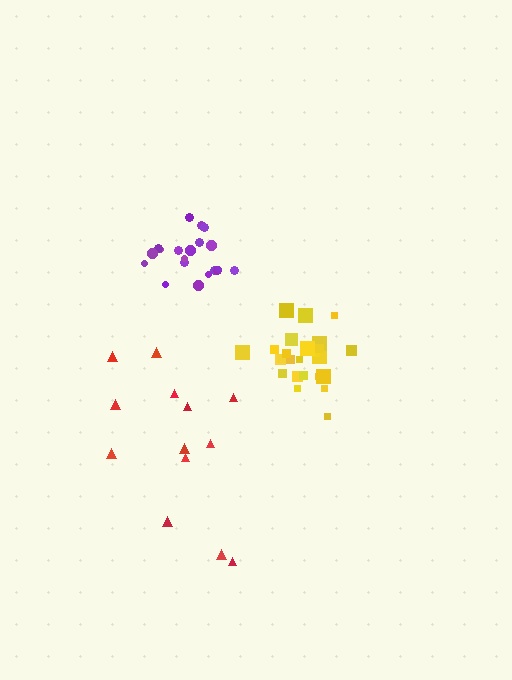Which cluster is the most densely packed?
Purple.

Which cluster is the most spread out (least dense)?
Red.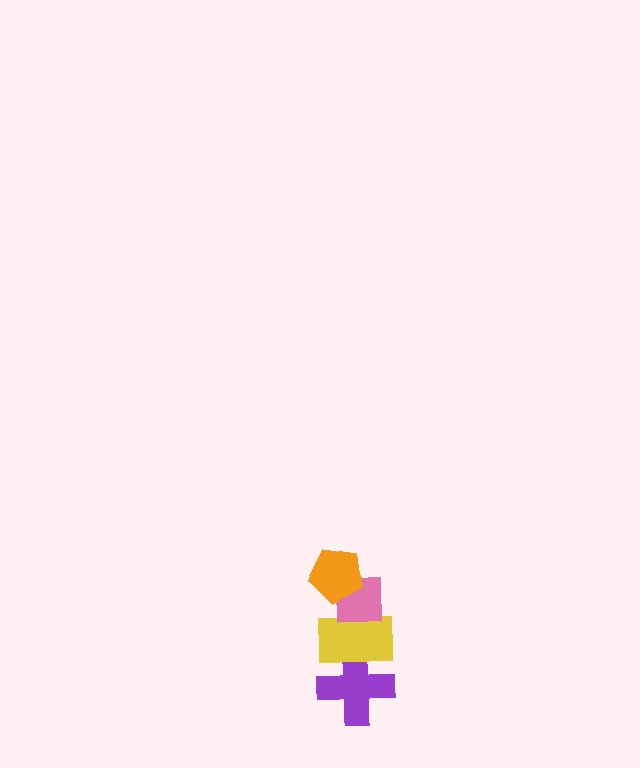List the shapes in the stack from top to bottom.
From top to bottom: the orange pentagon, the pink square, the yellow rectangle, the purple cross.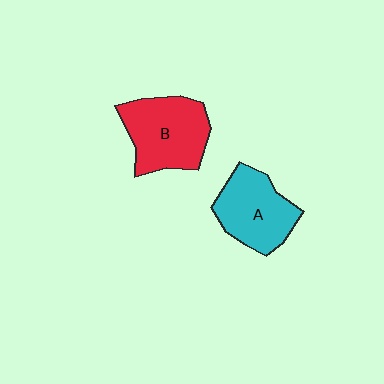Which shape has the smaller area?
Shape A (cyan).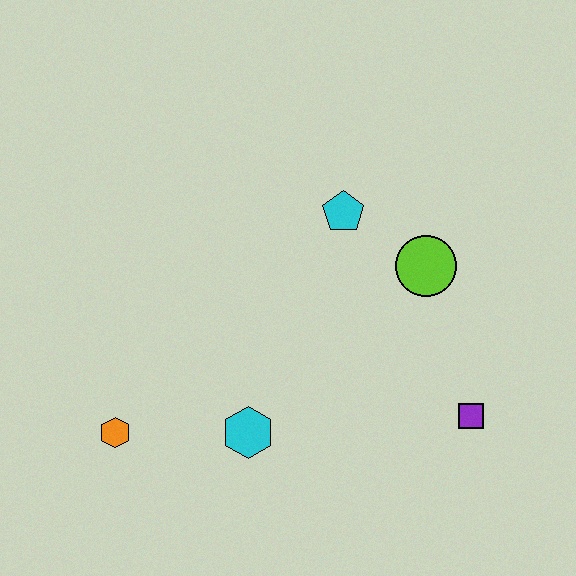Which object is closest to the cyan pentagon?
The lime circle is closest to the cyan pentagon.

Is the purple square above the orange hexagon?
Yes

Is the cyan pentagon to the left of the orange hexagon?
No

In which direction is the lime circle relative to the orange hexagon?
The lime circle is to the right of the orange hexagon.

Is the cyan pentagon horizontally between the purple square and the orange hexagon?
Yes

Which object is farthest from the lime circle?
The orange hexagon is farthest from the lime circle.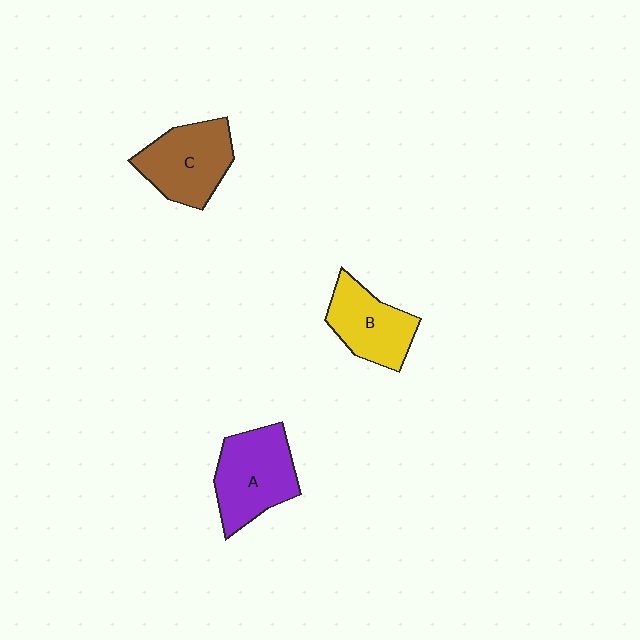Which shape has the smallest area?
Shape B (yellow).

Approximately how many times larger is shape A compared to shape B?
Approximately 1.2 times.